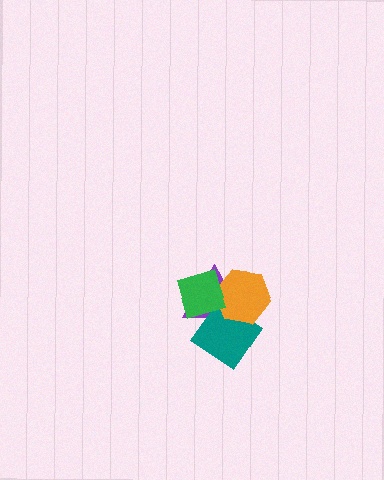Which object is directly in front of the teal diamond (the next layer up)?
The orange hexagon is directly in front of the teal diamond.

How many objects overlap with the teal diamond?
3 objects overlap with the teal diamond.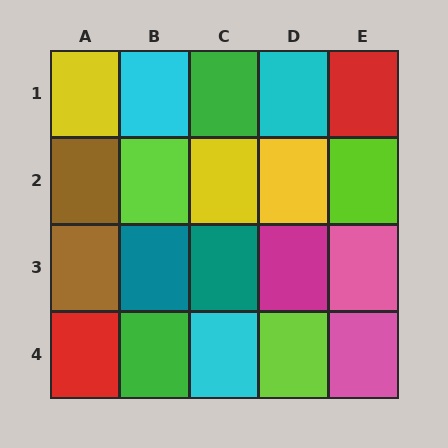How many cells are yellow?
3 cells are yellow.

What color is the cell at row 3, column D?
Magenta.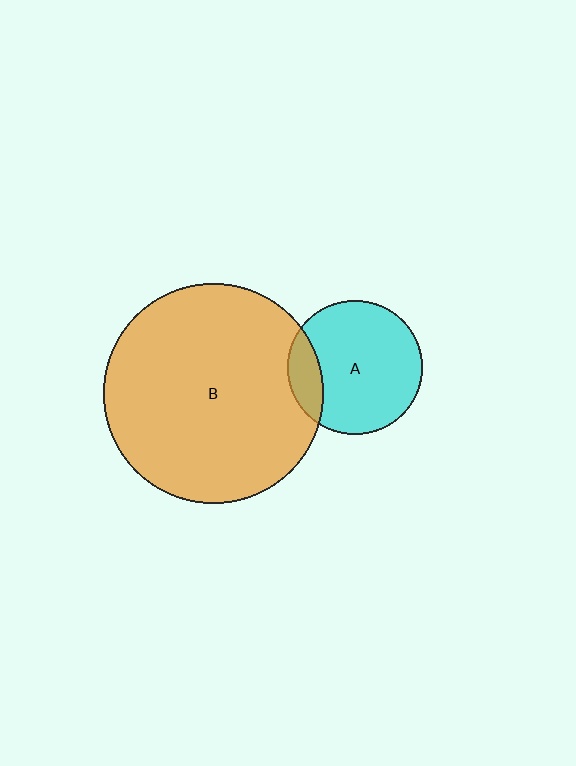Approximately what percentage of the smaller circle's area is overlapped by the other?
Approximately 15%.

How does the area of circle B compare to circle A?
Approximately 2.7 times.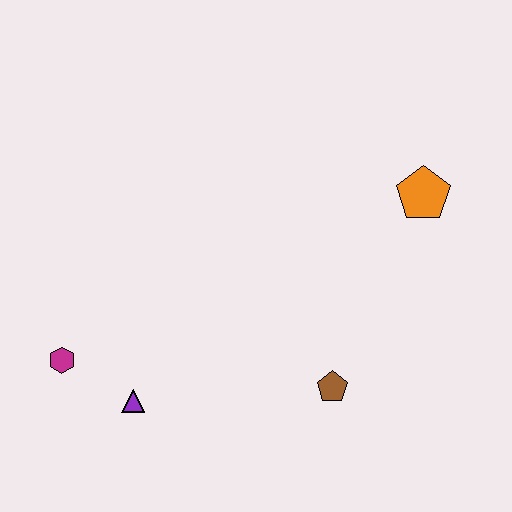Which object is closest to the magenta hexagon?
The purple triangle is closest to the magenta hexagon.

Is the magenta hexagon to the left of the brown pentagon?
Yes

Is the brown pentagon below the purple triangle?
No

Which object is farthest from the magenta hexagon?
The orange pentagon is farthest from the magenta hexagon.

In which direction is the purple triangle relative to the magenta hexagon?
The purple triangle is to the right of the magenta hexagon.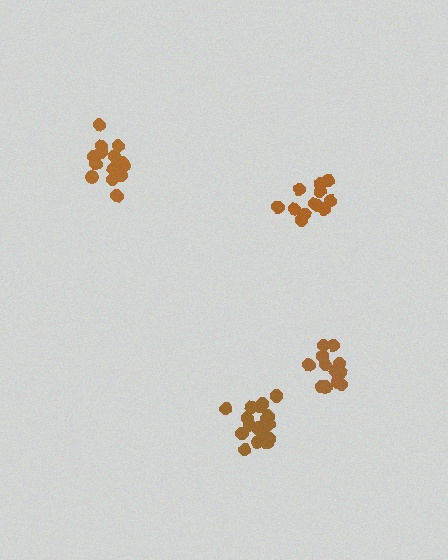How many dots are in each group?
Group 1: 17 dots, Group 2: 15 dots, Group 3: 13 dots, Group 4: 12 dots (57 total).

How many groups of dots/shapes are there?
There are 4 groups.